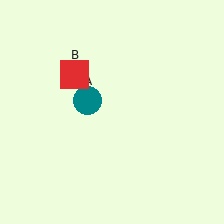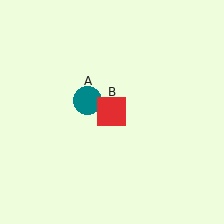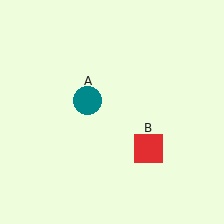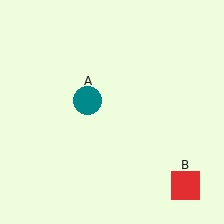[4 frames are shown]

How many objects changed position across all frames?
1 object changed position: red square (object B).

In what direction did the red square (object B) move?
The red square (object B) moved down and to the right.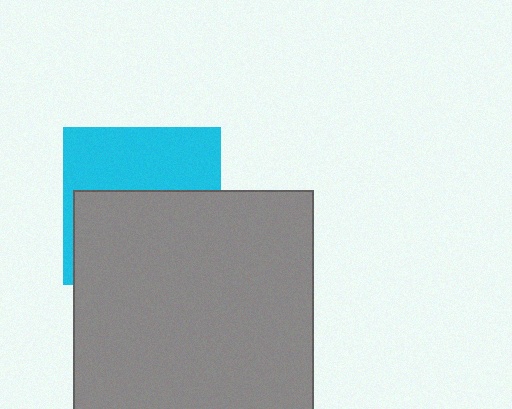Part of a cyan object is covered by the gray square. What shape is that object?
It is a square.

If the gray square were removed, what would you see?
You would see the complete cyan square.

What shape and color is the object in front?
The object in front is a gray square.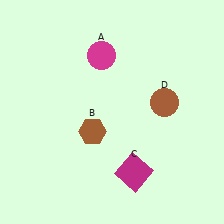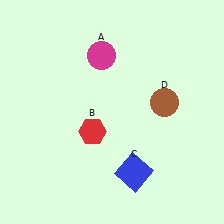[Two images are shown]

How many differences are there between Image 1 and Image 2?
There are 2 differences between the two images.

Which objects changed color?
B changed from brown to red. C changed from magenta to blue.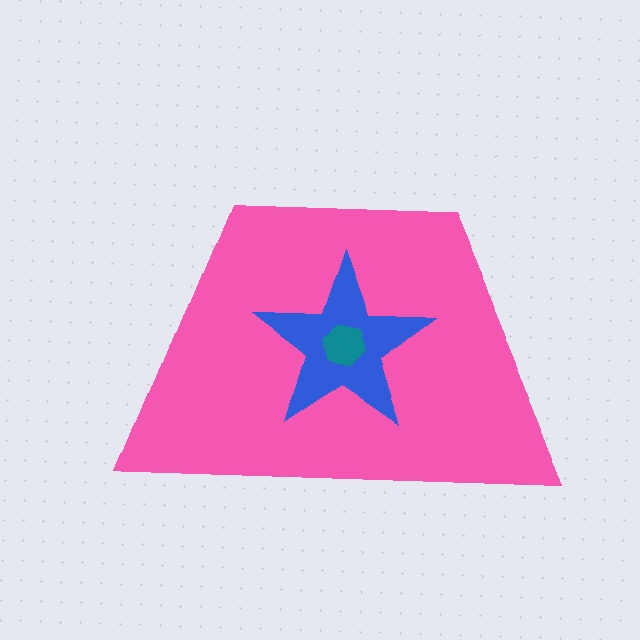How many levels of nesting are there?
3.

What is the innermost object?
The teal hexagon.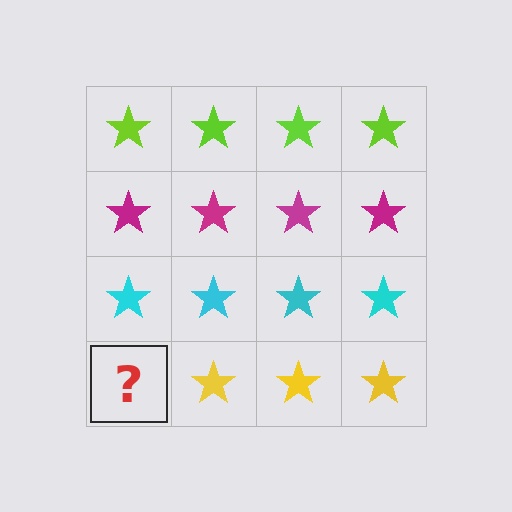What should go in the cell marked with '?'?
The missing cell should contain a yellow star.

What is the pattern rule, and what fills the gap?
The rule is that each row has a consistent color. The gap should be filled with a yellow star.